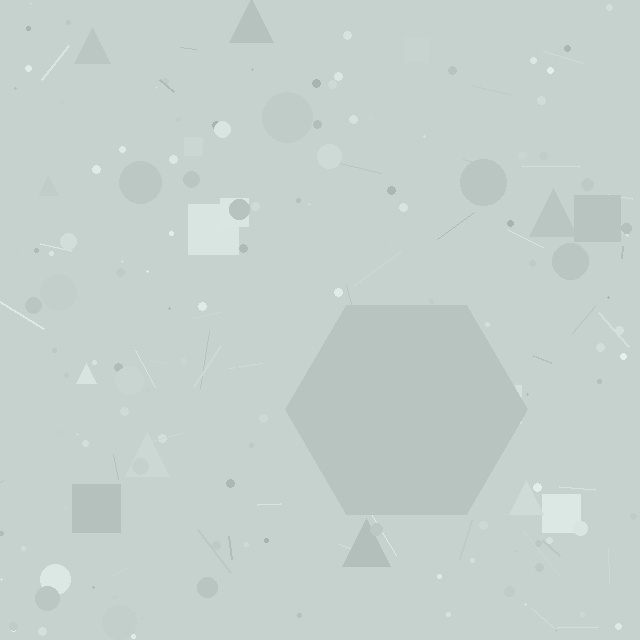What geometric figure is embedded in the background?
A hexagon is embedded in the background.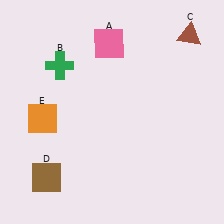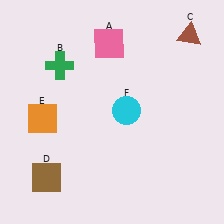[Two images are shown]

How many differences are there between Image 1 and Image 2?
There is 1 difference between the two images.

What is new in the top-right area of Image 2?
A cyan circle (F) was added in the top-right area of Image 2.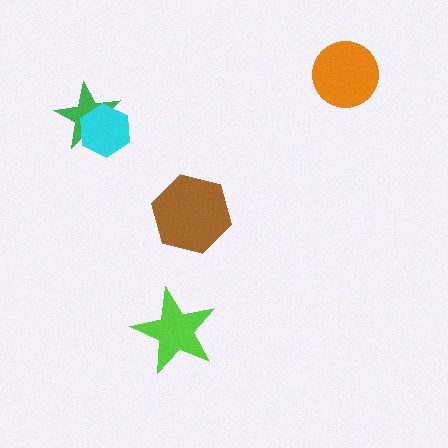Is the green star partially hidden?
Yes, it is partially covered by another shape.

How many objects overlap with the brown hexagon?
0 objects overlap with the brown hexagon.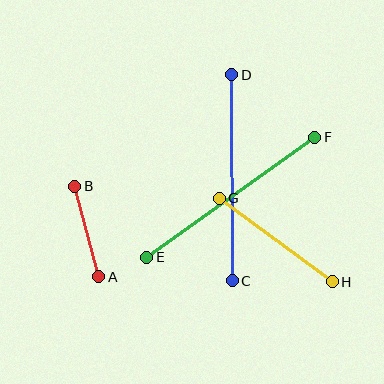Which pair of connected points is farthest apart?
Points E and F are farthest apart.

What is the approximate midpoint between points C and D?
The midpoint is at approximately (232, 178) pixels.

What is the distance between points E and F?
The distance is approximately 207 pixels.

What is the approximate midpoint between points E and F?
The midpoint is at approximately (231, 197) pixels.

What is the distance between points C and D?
The distance is approximately 206 pixels.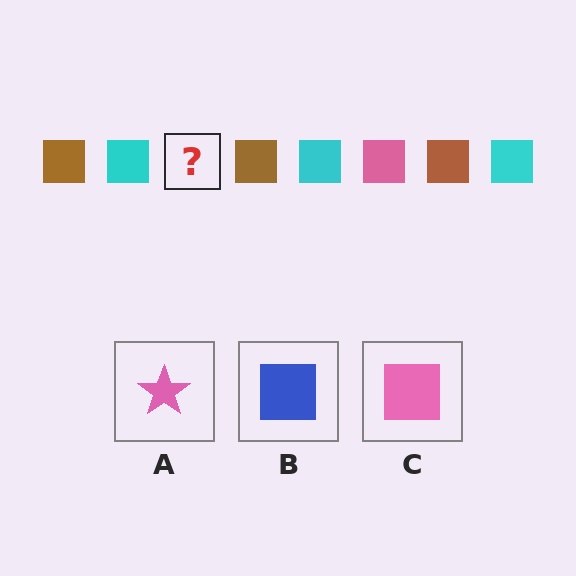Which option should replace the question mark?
Option C.